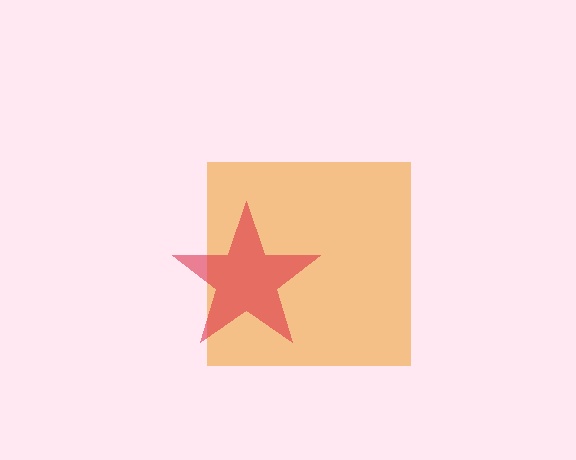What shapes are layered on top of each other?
The layered shapes are: an orange square, a red star.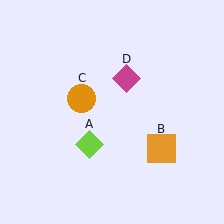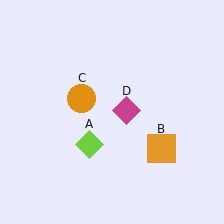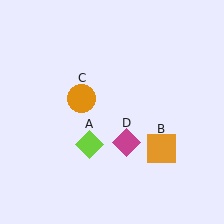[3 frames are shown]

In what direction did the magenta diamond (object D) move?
The magenta diamond (object D) moved down.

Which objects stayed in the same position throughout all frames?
Lime diamond (object A) and orange square (object B) and orange circle (object C) remained stationary.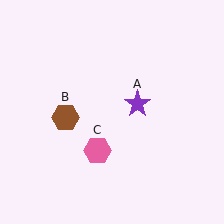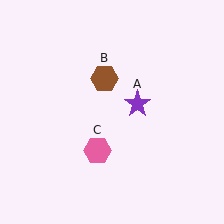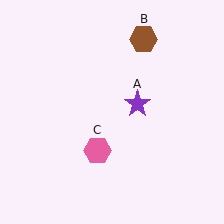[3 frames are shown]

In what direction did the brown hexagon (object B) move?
The brown hexagon (object B) moved up and to the right.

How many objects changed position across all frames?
1 object changed position: brown hexagon (object B).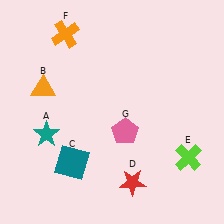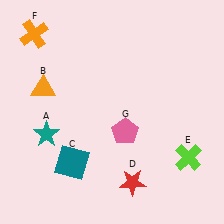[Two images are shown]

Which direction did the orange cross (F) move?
The orange cross (F) moved left.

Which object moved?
The orange cross (F) moved left.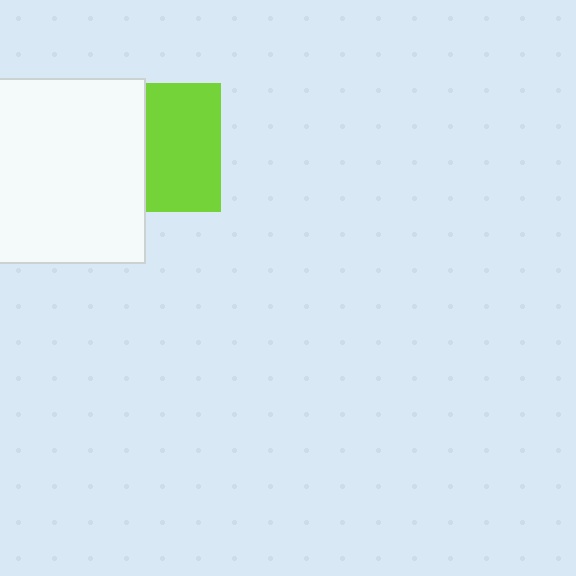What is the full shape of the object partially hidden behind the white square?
The partially hidden object is a lime square.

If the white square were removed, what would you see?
You would see the complete lime square.